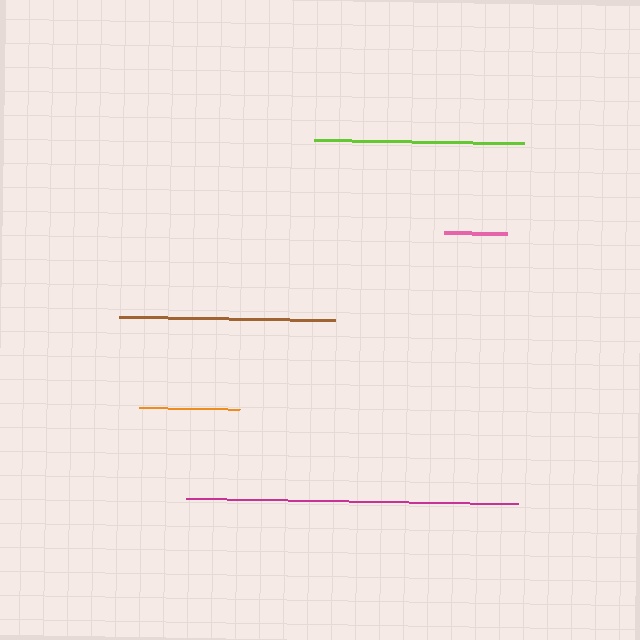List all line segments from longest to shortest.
From longest to shortest: magenta, brown, lime, orange, pink.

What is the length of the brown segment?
The brown segment is approximately 216 pixels long.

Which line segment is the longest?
The magenta line is the longest at approximately 332 pixels.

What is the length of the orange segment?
The orange segment is approximately 101 pixels long.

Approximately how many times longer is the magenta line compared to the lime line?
The magenta line is approximately 1.6 times the length of the lime line.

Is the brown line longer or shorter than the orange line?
The brown line is longer than the orange line.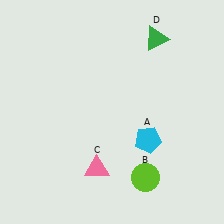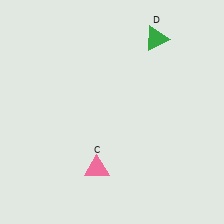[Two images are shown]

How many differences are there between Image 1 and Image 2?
There are 2 differences between the two images.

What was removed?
The cyan pentagon (A), the lime circle (B) were removed in Image 2.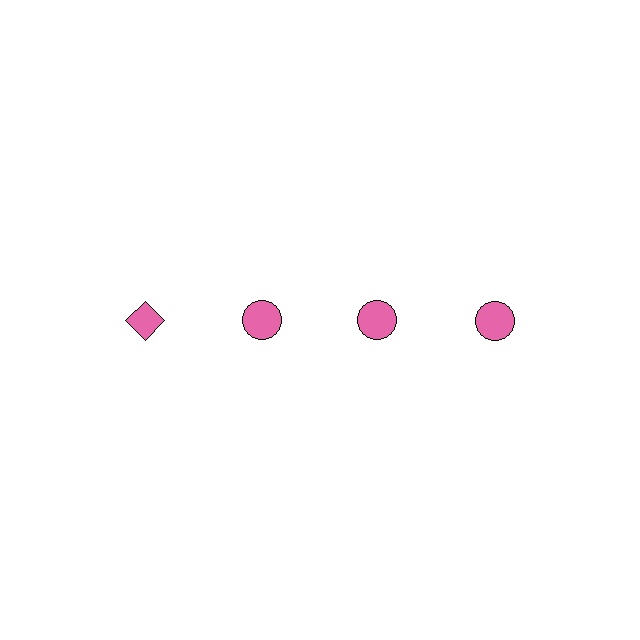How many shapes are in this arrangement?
There are 4 shapes arranged in a grid pattern.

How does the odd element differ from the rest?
It has a different shape: diamond instead of circle.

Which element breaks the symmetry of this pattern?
The pink diamond in the top row, leftmost column breaks the symmetry. All other shapes are pink circles.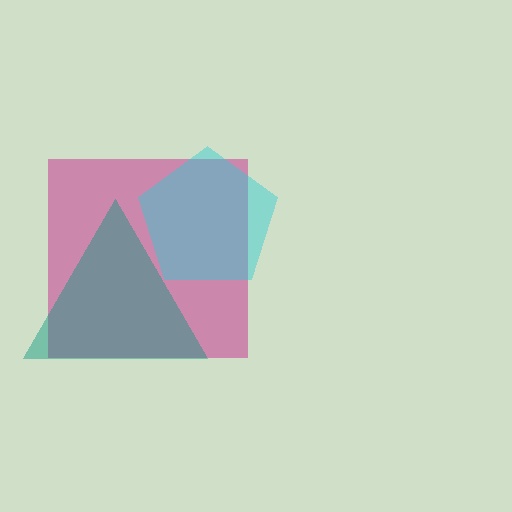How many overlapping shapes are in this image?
There are 3 overlapping shapes in the image.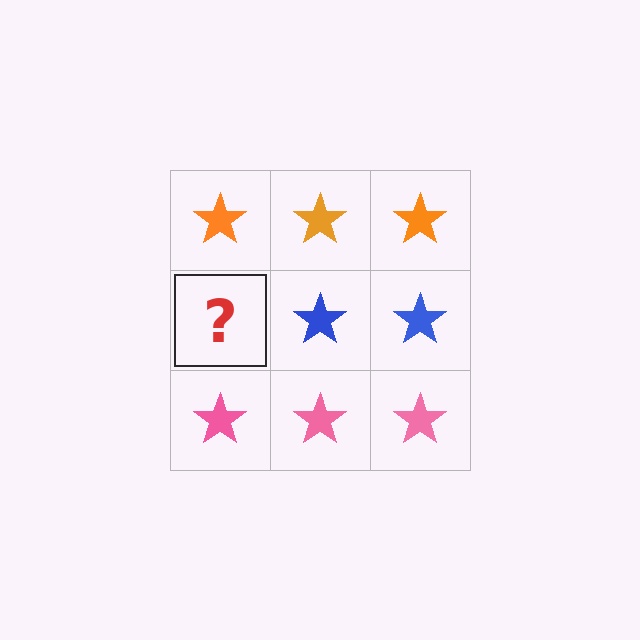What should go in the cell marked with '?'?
The missing cell should contain a blue star.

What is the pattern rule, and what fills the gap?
The rule is that each row has a consistent color. The gap should be filled with a blue star.